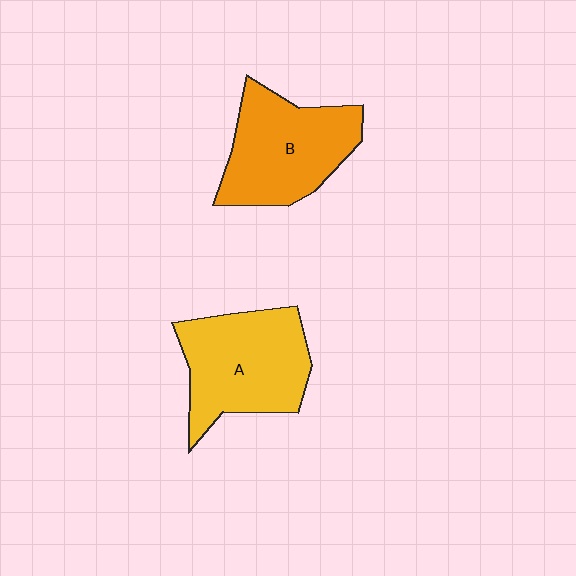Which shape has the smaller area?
Shape B (orange).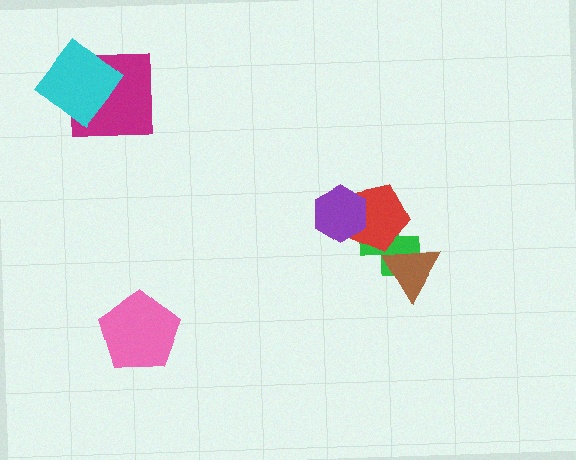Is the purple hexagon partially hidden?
No, no other shape covers it.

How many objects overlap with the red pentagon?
2 objects overlap with the red pentagon.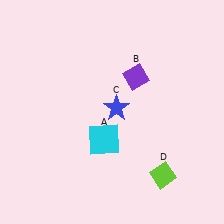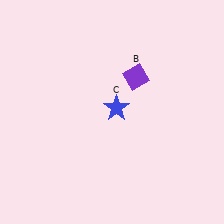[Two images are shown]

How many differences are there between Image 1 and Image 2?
There are 2 differences between the two images.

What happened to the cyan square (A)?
The cyan square (A) was removed in Image 2. It was in the bottom-left area of Image 1.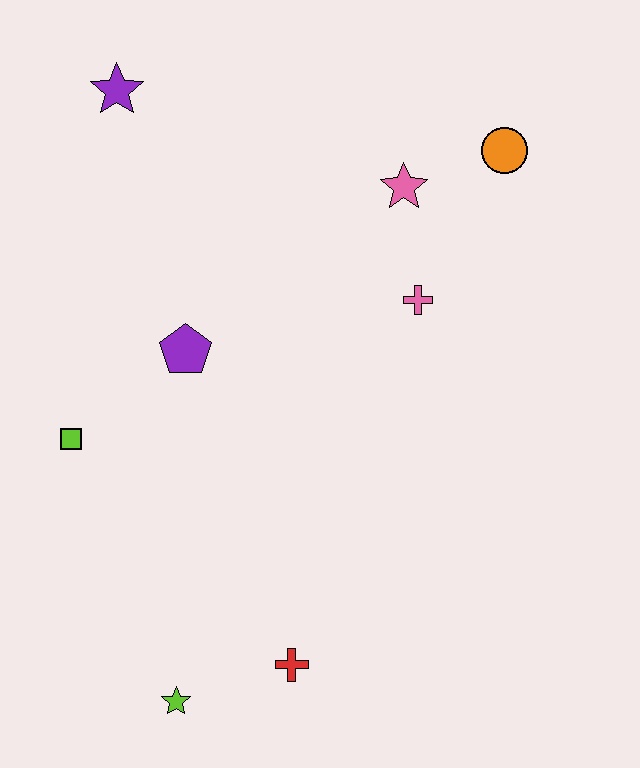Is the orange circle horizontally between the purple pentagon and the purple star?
No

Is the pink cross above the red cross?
Yes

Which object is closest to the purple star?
The purple pentagon is closest to the purple star.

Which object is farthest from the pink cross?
The lime star is farthest from the pink cross.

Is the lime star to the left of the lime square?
No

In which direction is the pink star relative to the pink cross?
The pink star is above the pink cross.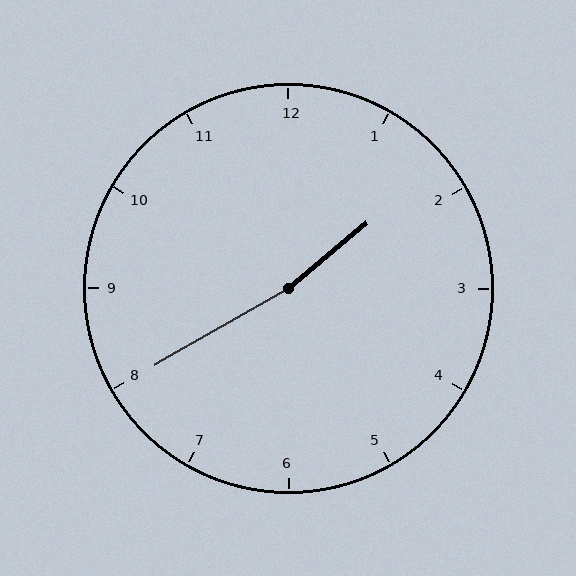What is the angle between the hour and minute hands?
Approximately 170 degrees.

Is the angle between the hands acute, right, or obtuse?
It is obtuse.